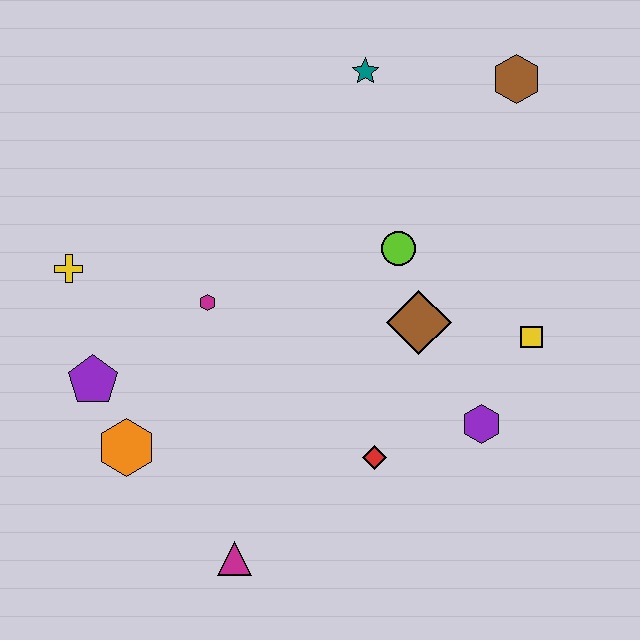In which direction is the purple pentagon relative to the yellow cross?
The purple pentagon is below the yellow cross.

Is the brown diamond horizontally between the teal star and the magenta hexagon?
No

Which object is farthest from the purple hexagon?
The yellow cross is farthest from the purple hexagon.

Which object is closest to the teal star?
The brown hexagon is closest to the teal star.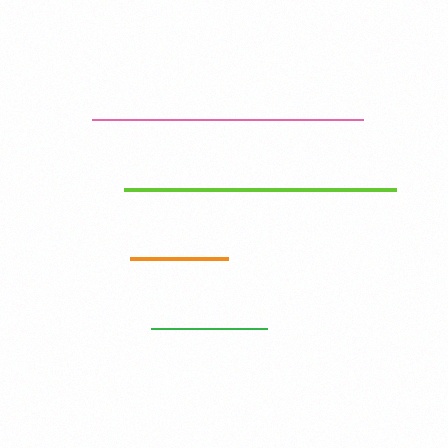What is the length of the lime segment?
The lime segment is approximately 273 pixels long.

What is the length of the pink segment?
The pink segment is approximately 270 pixels long.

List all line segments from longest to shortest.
From longest to shortest: lime, pink, green, orange.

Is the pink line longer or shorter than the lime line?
The lime line is longer than the pink line.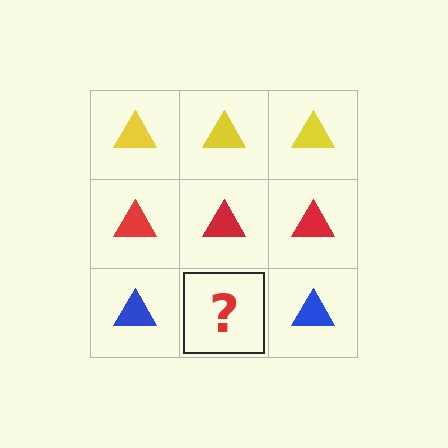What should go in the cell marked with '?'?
The missing cell should contain a blue triangle.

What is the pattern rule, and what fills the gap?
The rule is that each row has a consistent color. The gap should be filled with a blue triangle.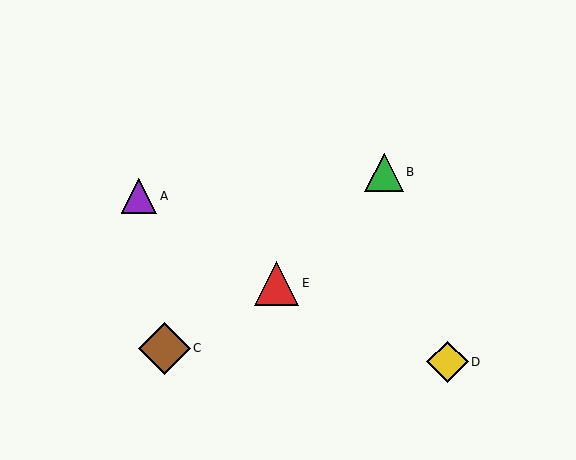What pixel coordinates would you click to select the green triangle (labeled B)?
Click at (384, 172) to select the green triangle B.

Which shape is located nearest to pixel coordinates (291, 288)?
The red triangle (labeled E) at (277, 284) is nearest to that location.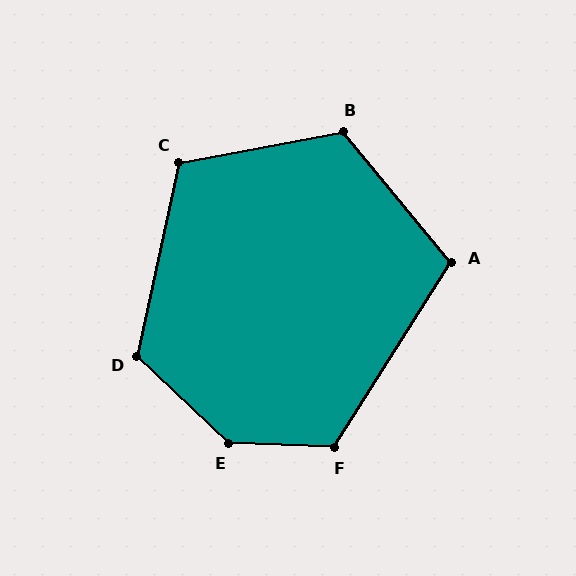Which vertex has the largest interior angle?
E, at approximately 139 degrees.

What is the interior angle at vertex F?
Approximately 120 degrees (obtuse).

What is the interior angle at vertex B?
Approximately 119 degrees (obtuse).